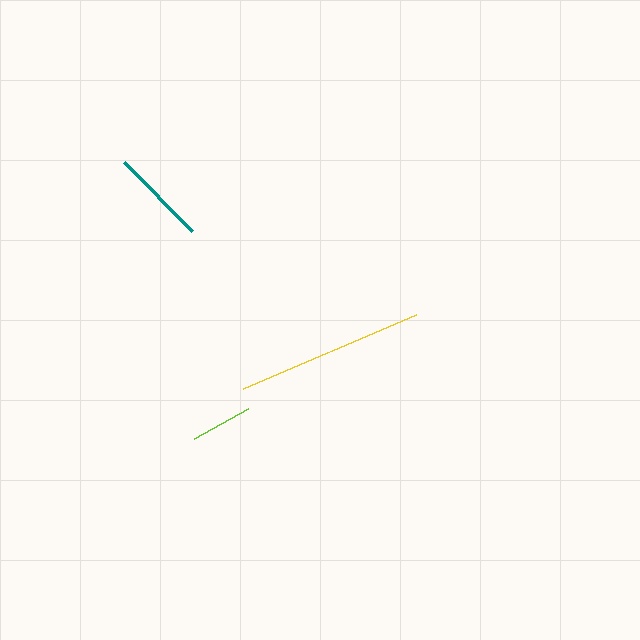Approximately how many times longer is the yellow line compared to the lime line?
The yellow line is approximately 3.1 times the length of the lime line.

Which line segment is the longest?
The yellow line is the longest at approximately 188 pixels.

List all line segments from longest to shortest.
From longest to shortest: yellow, teal, lime.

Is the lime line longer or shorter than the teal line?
The teal line is longer than the lime line.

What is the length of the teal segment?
The teal segment is approximately 97 pixels long.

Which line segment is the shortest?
The lime line is the shortest at approximately 62 pixels.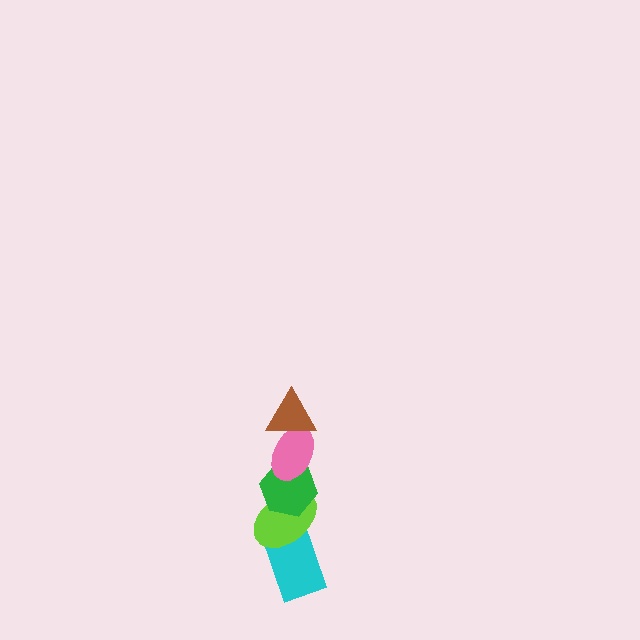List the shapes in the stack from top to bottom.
From top to bottom: the brown triangle, the pink ellipse, the green hexagon, the lime ellipse, the cyan rectangle.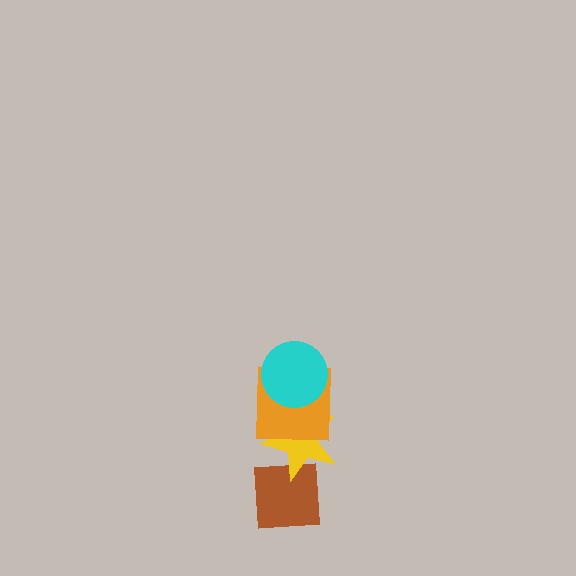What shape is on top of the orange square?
The cyan circle is on top of the orange square.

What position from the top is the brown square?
The brown square is 4th from the top.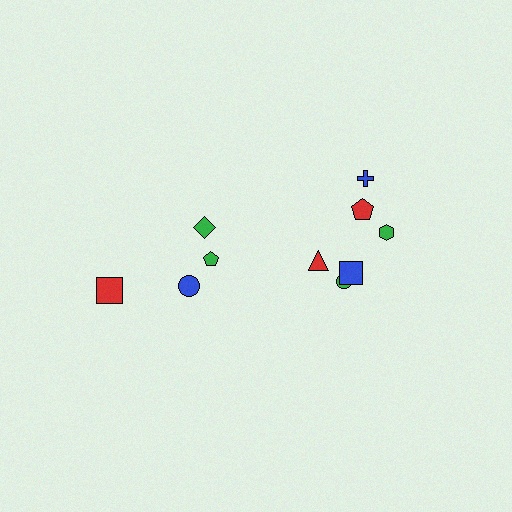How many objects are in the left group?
There are 4 objects.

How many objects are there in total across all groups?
There are 10 objects.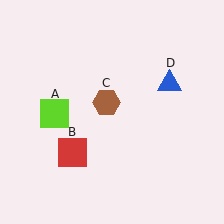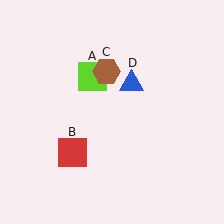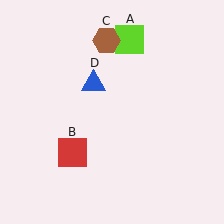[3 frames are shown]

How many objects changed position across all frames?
3 objects changed position: lime square (object A), brown hexagon (object C), blue triangle (object D).